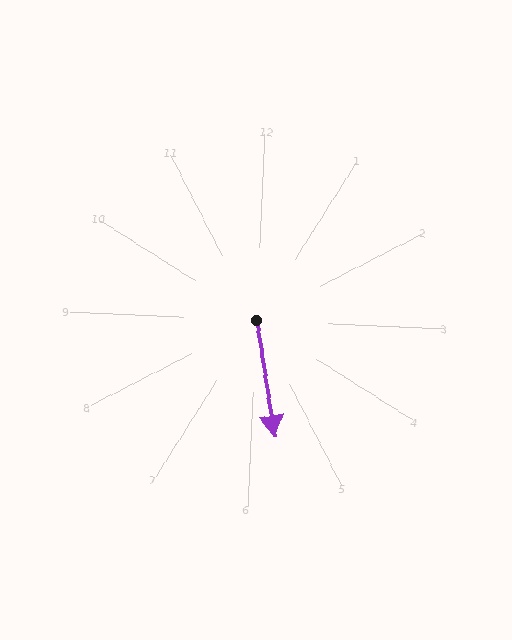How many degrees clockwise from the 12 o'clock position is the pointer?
Approximately 168 degrees.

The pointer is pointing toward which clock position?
Roughly 6 o'clock.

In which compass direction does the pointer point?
South.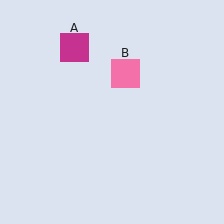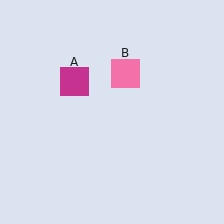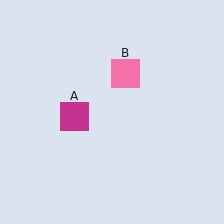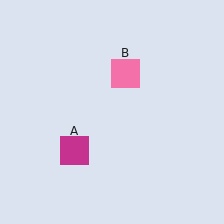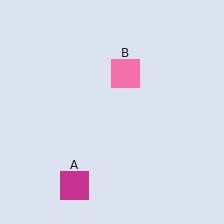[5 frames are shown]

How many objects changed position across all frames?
1 object changed position: magenta square (object A).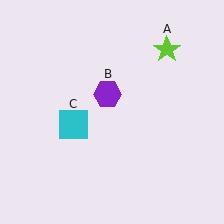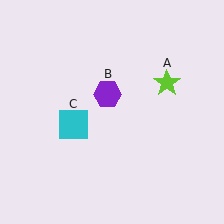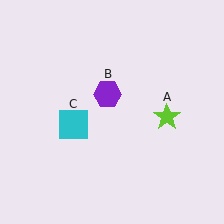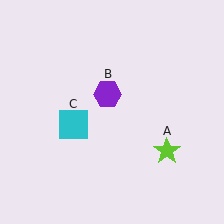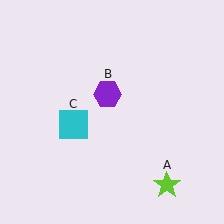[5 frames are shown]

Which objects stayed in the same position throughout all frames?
Purple hexagon (object B) and cyan square (object C) remained stationary.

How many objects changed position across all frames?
1 object changed position: lime star (object A).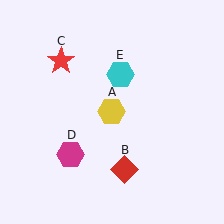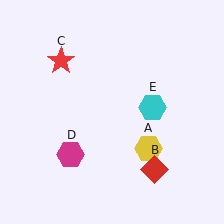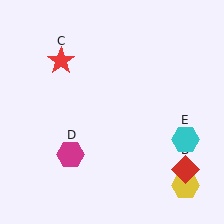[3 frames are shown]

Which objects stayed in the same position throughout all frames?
Red star (object C) and magenta hexagon (object D) remained stationary.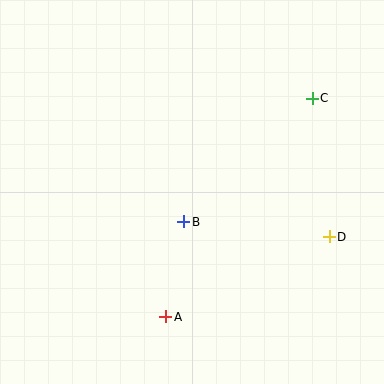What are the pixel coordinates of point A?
Point A is at (166, 317).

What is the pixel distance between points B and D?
The distance between B and D is 146 pixels.